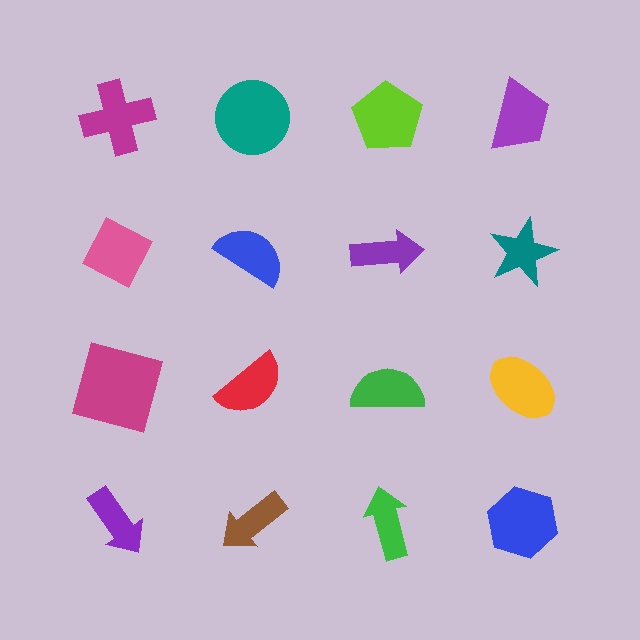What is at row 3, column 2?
A red semicircle.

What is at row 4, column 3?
A green arrow.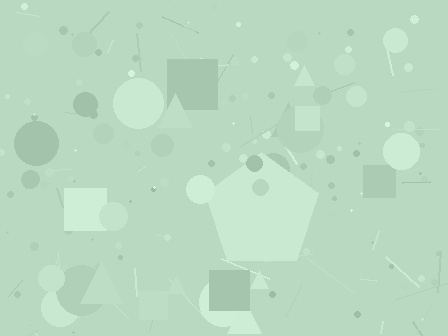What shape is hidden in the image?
A pentagon is hidden in the image.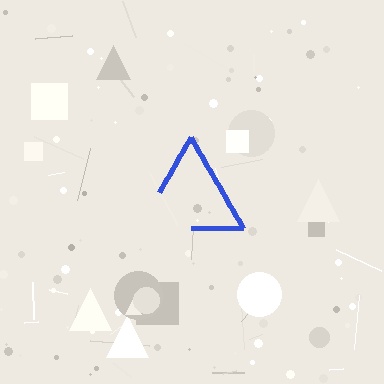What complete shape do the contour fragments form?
The contour fragments form a triangle.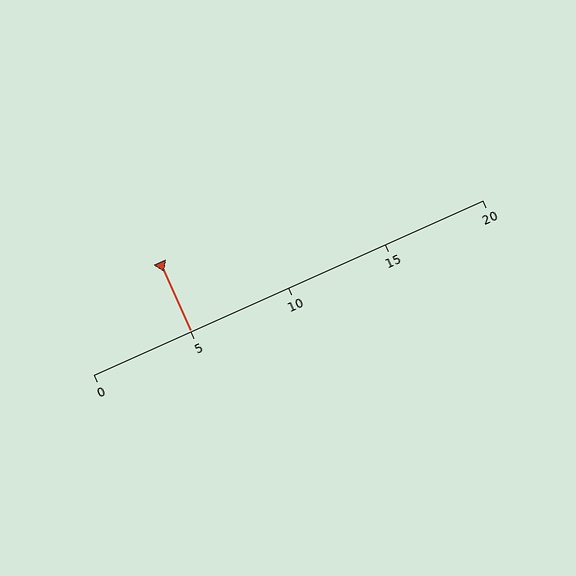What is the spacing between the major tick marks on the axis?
The major ticks are spaced 5 apart.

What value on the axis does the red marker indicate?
The marker indicates approximately 5.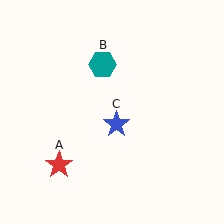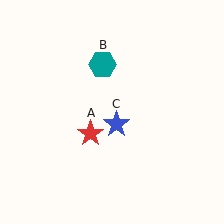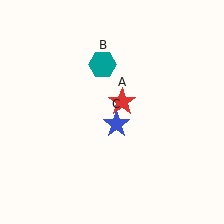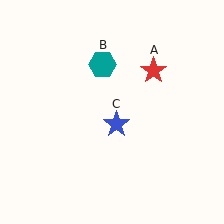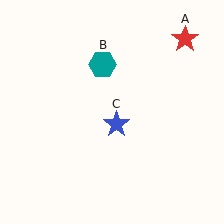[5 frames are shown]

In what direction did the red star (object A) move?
The red star (object A) moved up and to the right.